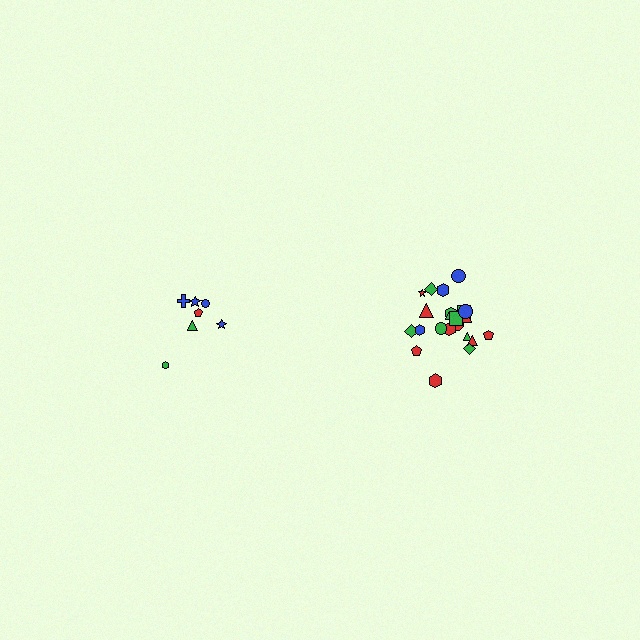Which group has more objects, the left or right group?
The right group.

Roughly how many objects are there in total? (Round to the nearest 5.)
Roughly 30 objects in total.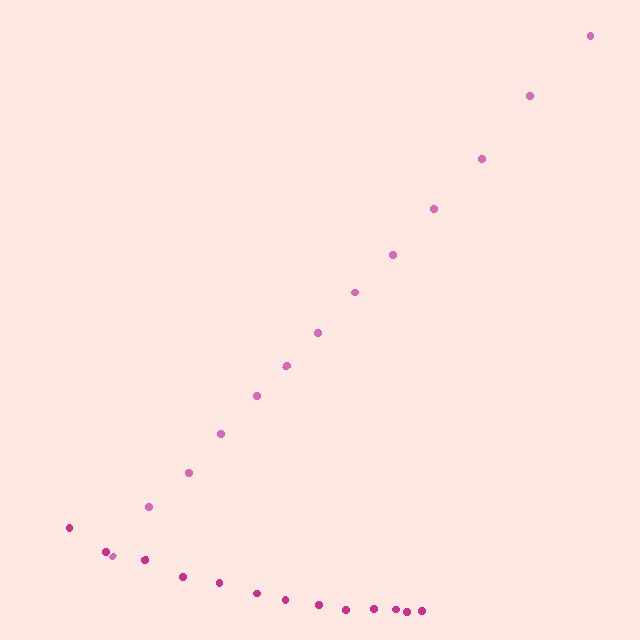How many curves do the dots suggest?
There are 2 distinct paths.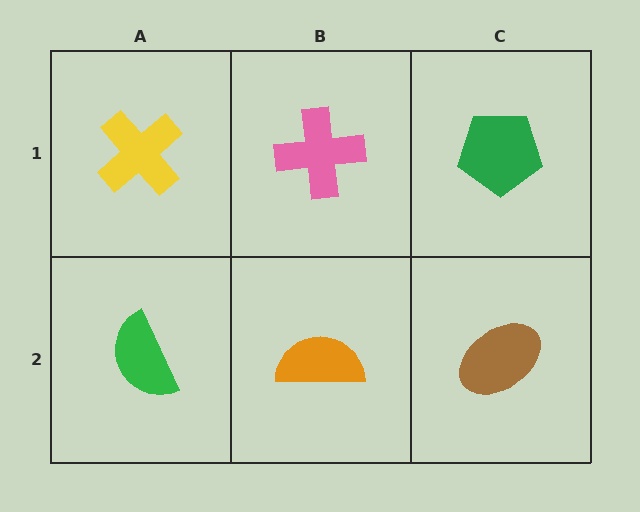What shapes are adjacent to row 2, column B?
A pink cross (row 1, column B), a green semicircle (row 2, column A), a brown ellipse (row 2, column C).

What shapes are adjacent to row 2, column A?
A yellow cross (row 1, column A), an orange semicircle (row 2, column B).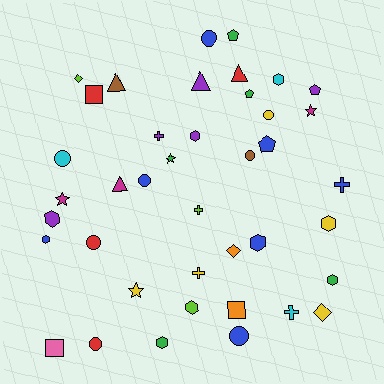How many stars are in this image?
There are 4 stars.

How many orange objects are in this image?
There are 2 orange objects.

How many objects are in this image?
There are 40 objects.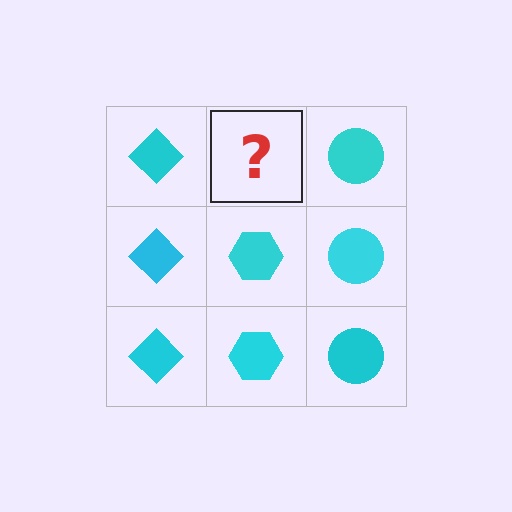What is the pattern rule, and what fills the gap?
The rule is that each column has a consistent shape. The gap should be filled with a cyan hexagon.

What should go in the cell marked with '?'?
The missing cell should contain a cyan hexagon.